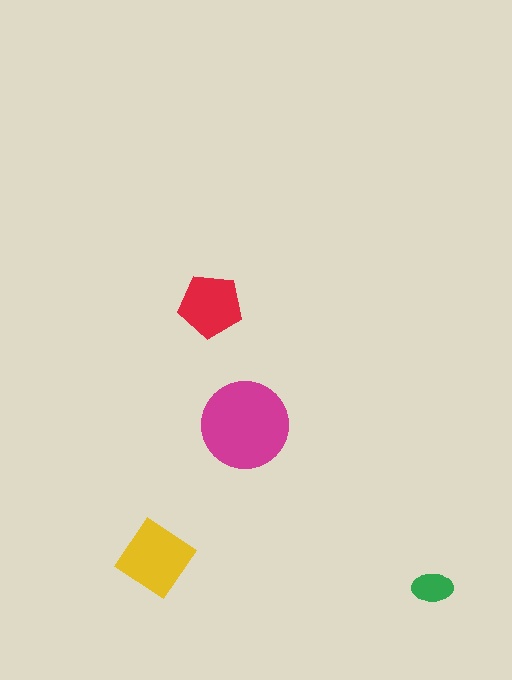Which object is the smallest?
The green ellipse.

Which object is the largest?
The magenta circle.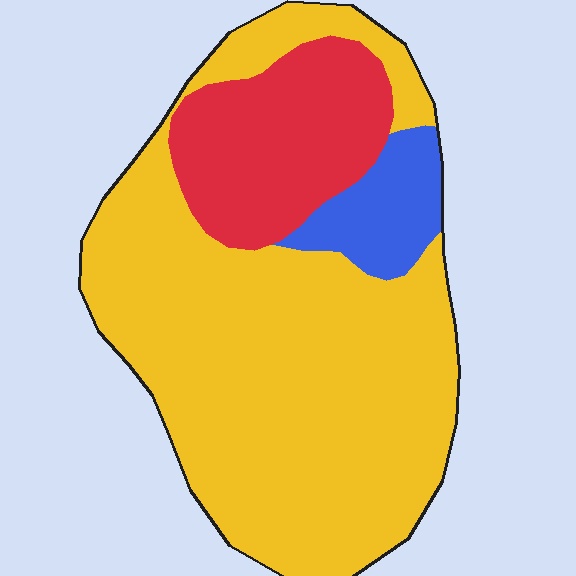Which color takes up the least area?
Blue, at roughly 10%.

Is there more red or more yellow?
Yellow.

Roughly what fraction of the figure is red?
Red takes up between a sixth and a third of the figure.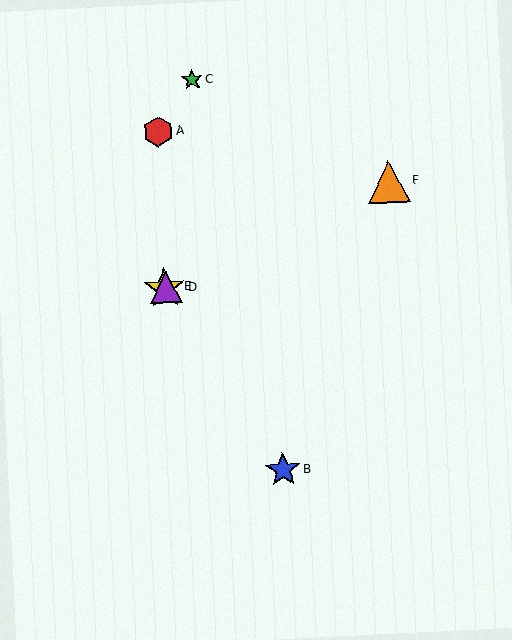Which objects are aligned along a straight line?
Objects D, E, F are aligned along a straight line.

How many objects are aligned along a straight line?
3 objects (D, E, F) are aligned along a straight line.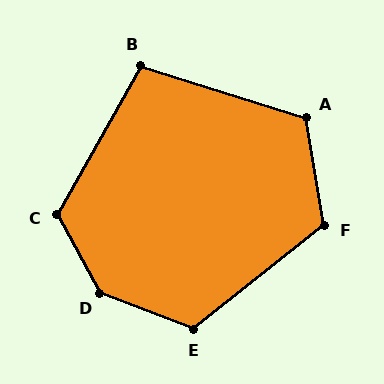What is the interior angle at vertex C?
Approximately 122 degrees (obtuse).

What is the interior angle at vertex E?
Approximately 121 degrees (obtuse).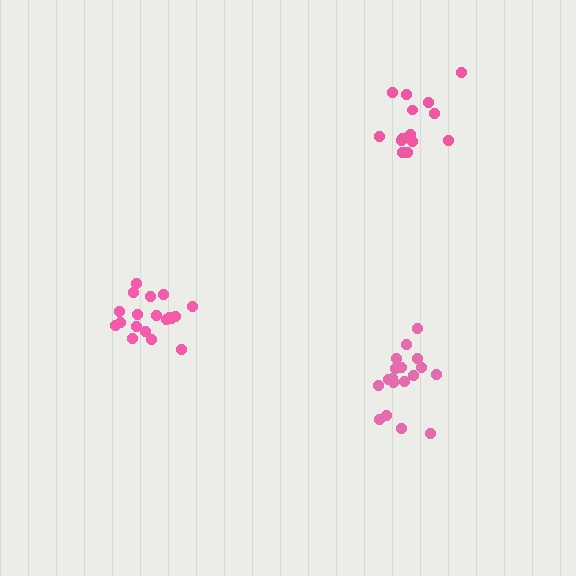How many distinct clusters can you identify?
There are 3 distinct clusters.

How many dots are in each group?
Group 1: 18 dots, Group 2: 19 dots, Group 3: 14 dots (51 total).